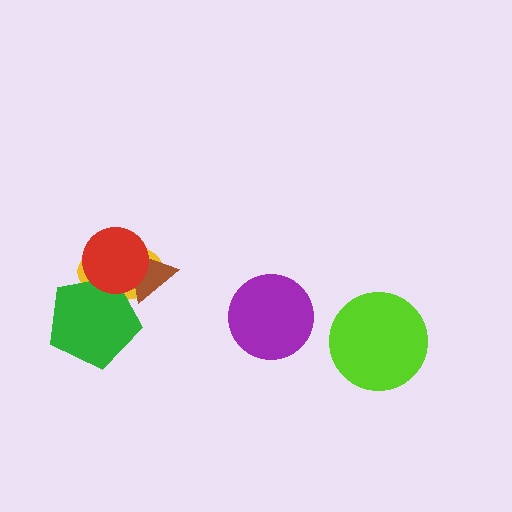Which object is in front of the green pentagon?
The red circle is in front of the green pentagon.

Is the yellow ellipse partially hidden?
Yes, it is partially covered by another shape.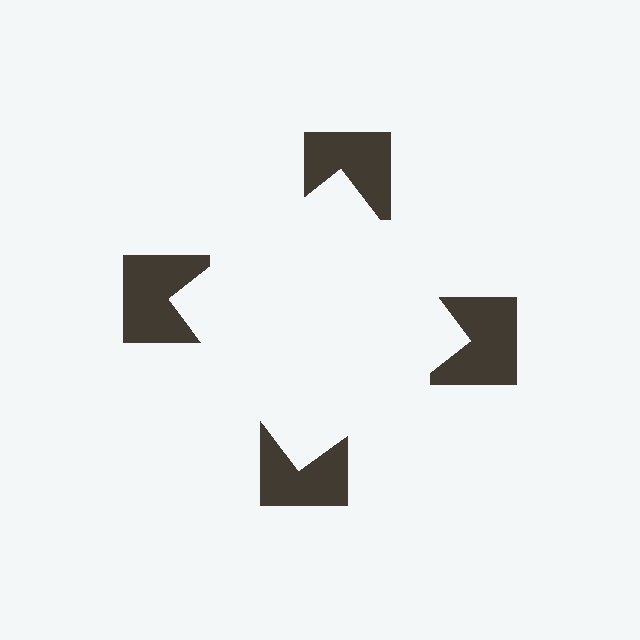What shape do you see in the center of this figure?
An illusory square — its edges are inferred from the aligned wedge cuts in the notched squares, not physically drawn.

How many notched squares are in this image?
There are 4 — one at each vertex of the illusory square.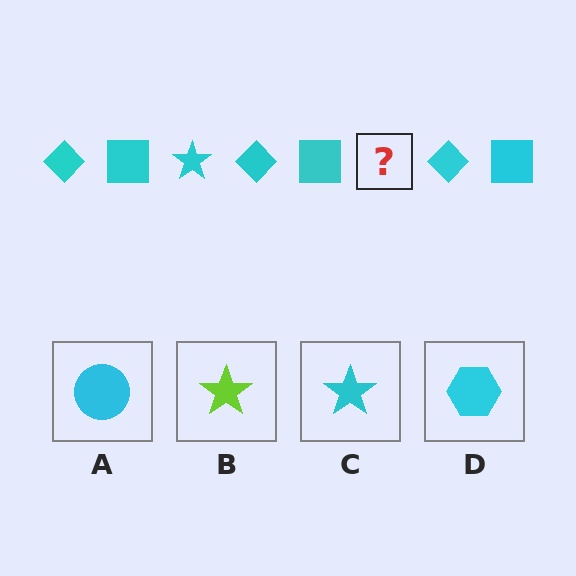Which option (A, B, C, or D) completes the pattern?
C.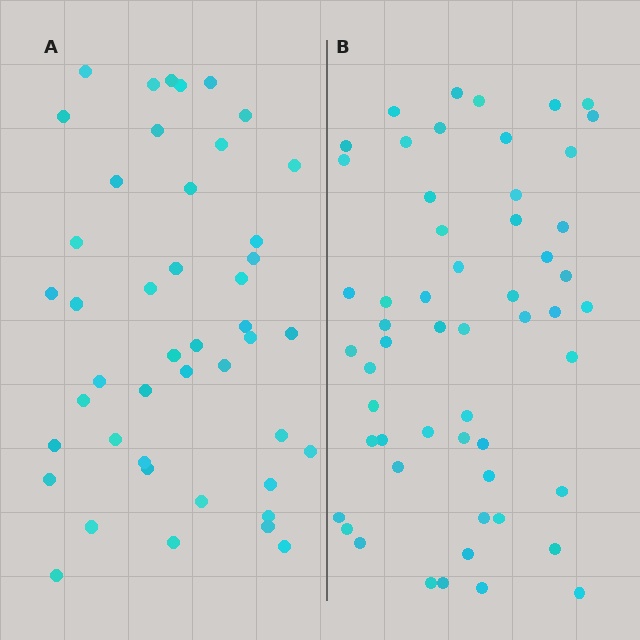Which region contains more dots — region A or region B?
Region B (the right region) has more dots.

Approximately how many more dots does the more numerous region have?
Region B has roughly 10 or so more dots than region A.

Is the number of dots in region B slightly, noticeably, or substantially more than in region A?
Region B has only slightly more — the two regions are fairly close. The ratio is roughly 1.2 to 1.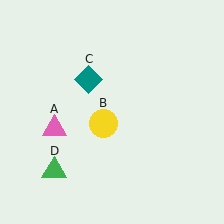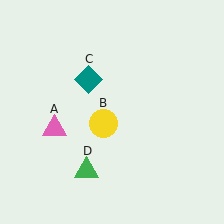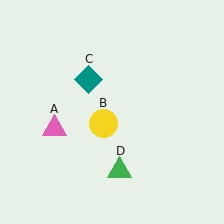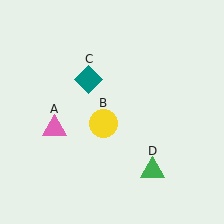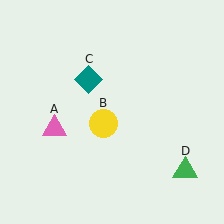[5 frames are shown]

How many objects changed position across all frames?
1 object changed position: green triangle (object D).